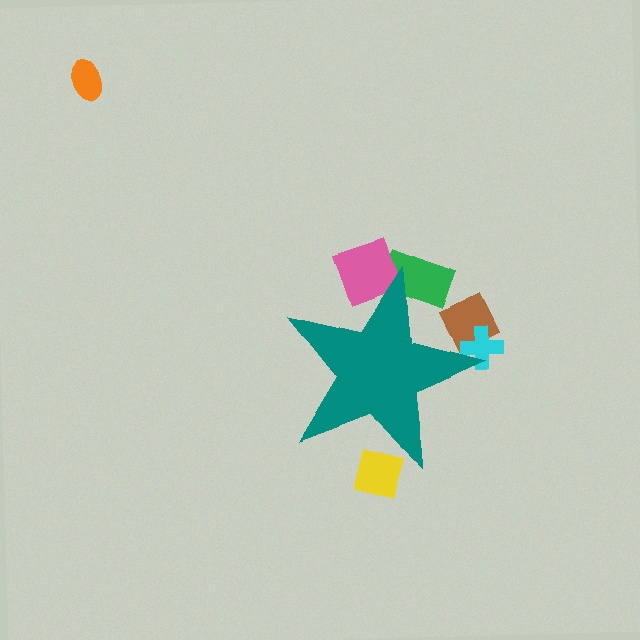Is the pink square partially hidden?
Yes, the pink square is partially hidden behind the teal star.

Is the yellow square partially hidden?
Yes, the yellow square is partially hidden behind the teal star.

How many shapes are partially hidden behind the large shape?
5 shapes are partially hidden.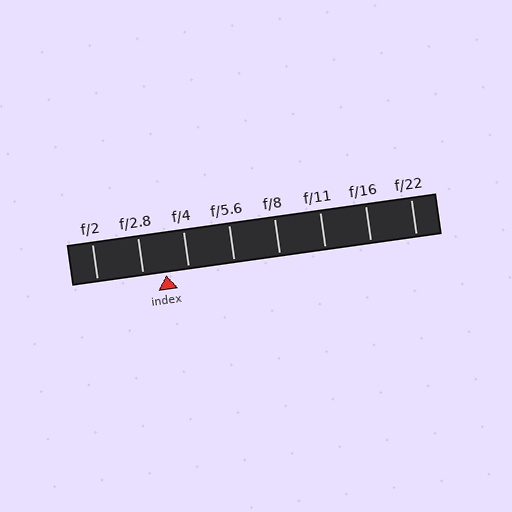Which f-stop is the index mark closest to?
The index mark is closest to f/4.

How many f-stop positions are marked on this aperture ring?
There are 8 f-stop positions marked.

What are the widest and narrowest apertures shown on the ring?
The widest aperture shown is f/2 and the narrowest is f/22.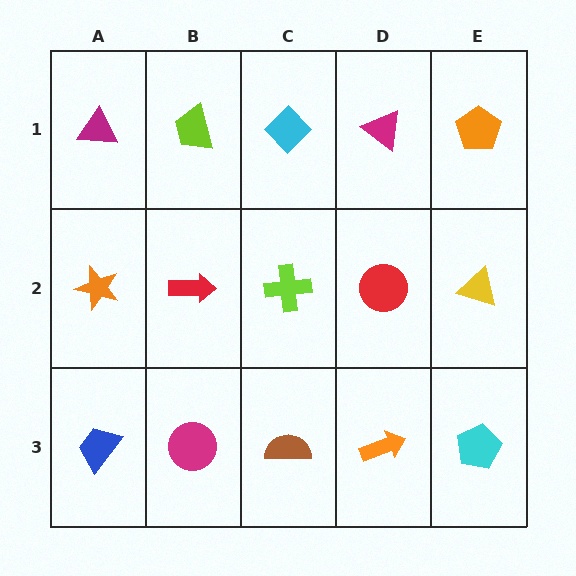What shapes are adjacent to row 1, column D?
A red circle (row 2, column D), a cyan diamond (row 1, column C), an orange pentagon (row 1, column E).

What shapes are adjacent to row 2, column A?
A magenta triangle (row 1, column A), a blue trapezoid (row 3, column A), a red arrow (row 2, column B).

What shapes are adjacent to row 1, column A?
An orange star (row 2, column A), a lime trapezoid (row 1, column B).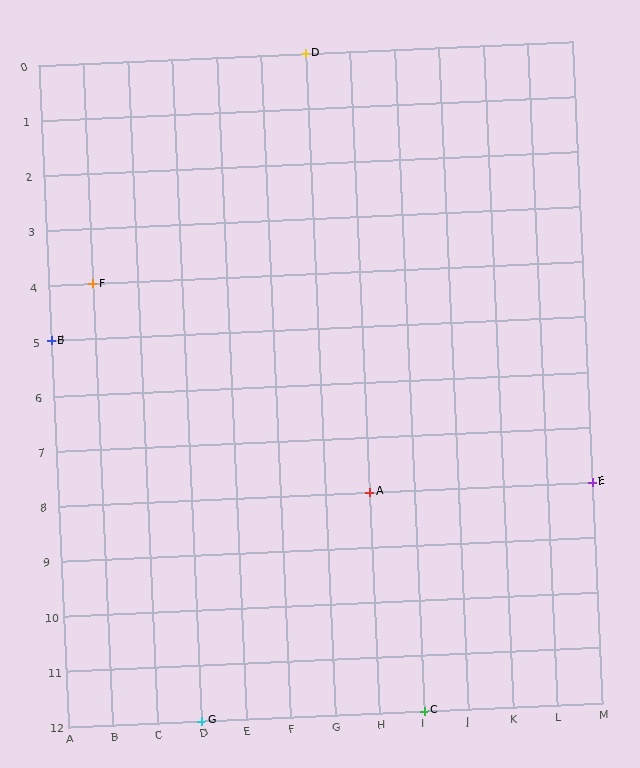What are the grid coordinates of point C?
Point C is at grid coordinates (I, 12).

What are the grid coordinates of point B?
Point B is at grid coordinates (A, 5).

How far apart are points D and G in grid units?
Points D and G are 3 columns and 12 rows apart (about 12.4 grid units diagonally).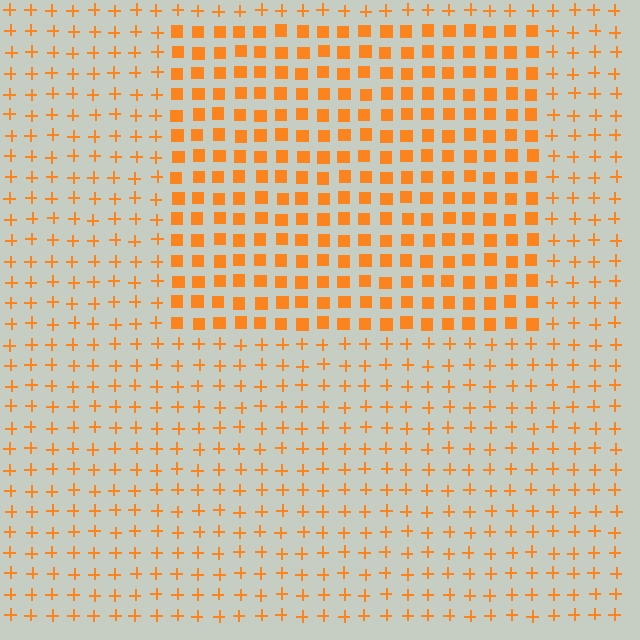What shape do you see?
I see a rectangle.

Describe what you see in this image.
The image is filled with small orange elements arranged in a uniform grid. A rectangle-shaped region contains squares, while the surrounding area contains plus signs. The boundary is defined purely by the change in element shape.